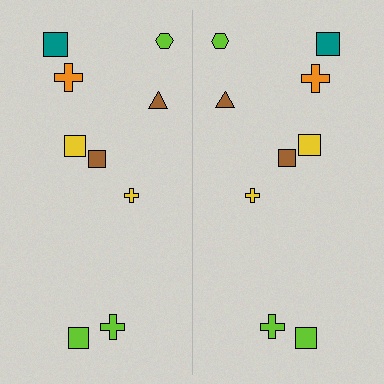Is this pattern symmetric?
Yes, this pattern has bilateral (reflection) symmetry.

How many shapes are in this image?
There are 18 shapes in this image.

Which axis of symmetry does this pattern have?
The pattern has a vertical axis of symmetry running through the center of the image.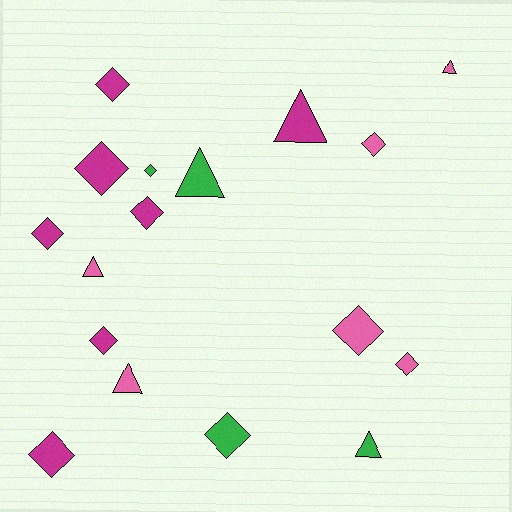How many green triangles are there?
There are 2 green triangles.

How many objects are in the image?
There are 17 objects.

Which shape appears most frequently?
Diamond, with 11 objects.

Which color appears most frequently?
Magenta, with 7 objects.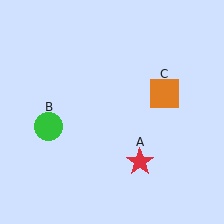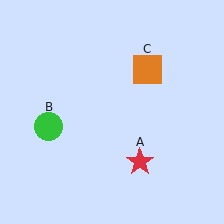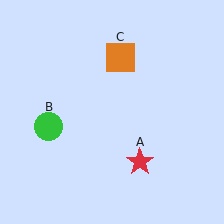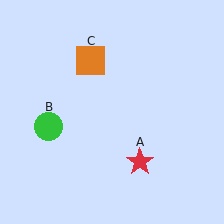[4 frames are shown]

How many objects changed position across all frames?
1 object changed position: orange square (object C).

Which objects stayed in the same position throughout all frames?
Red star (object A) and green circle (object B) remained stationary.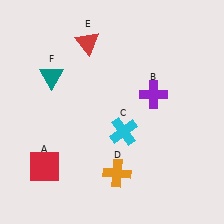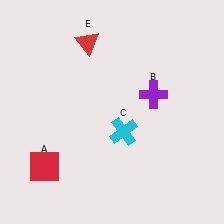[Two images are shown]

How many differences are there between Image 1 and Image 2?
There are 2 differences between the two images.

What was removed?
The teal triangle (F), the orange cross (D) were removed in Image 2.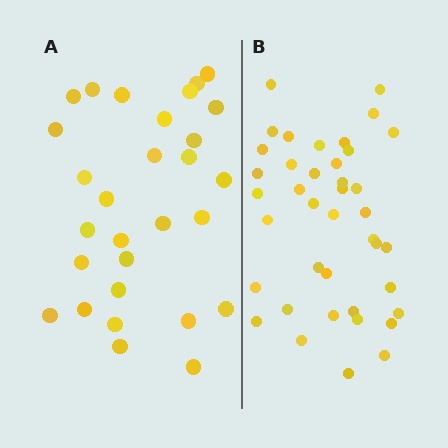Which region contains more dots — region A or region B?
Region B (the right region) has more dots.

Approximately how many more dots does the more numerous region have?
Region B has roughly 12 or so more dots than region A.